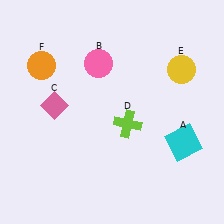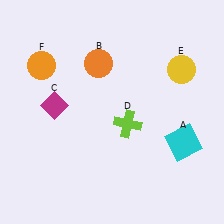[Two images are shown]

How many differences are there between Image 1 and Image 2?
There are 2 differences between the two images.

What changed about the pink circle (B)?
In Image 1, B is pink. In Image 2, it changed to orange.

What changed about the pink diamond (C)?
In Image 1, C is pink. In Image 2, it changed to magenta.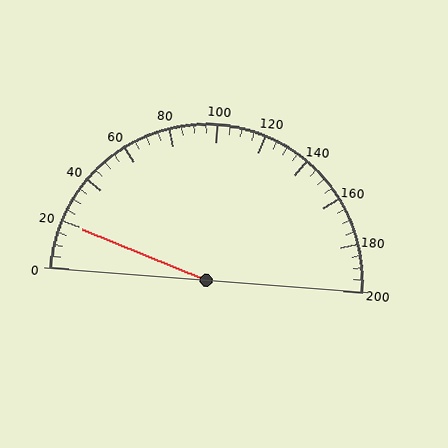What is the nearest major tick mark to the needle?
The nearest major tick mark is 20.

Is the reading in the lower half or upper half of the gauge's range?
The reading is in the lower half of the range (0 to 200).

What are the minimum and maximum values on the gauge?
The gauge ranges from 0 to 200.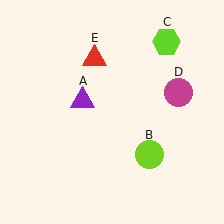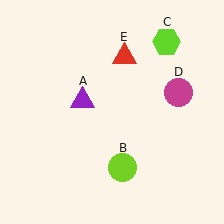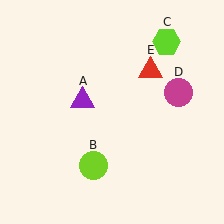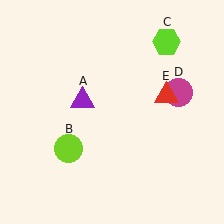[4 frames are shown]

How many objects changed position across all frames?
2 objects changed position: lime circle (object B), red triangle (object E).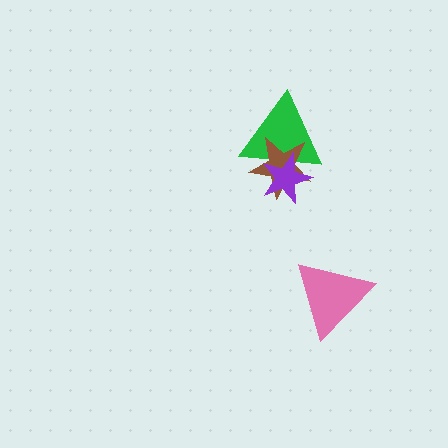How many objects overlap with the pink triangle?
0 objects overlap with the pink triangle.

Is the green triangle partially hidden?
Yes, it is partially covered by another shape.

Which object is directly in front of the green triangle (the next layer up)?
The brown star is directly in front of the green triangle.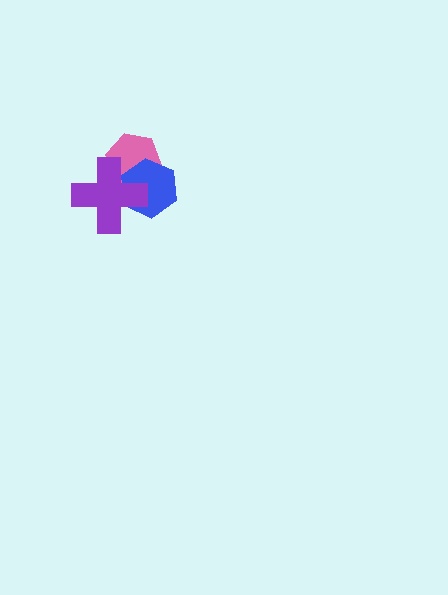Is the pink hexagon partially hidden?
Yes, it is partially covered by another shape.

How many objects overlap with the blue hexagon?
2 objects overlap with the blue hexagon.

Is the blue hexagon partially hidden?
Yes, it is partially covered by another shape.